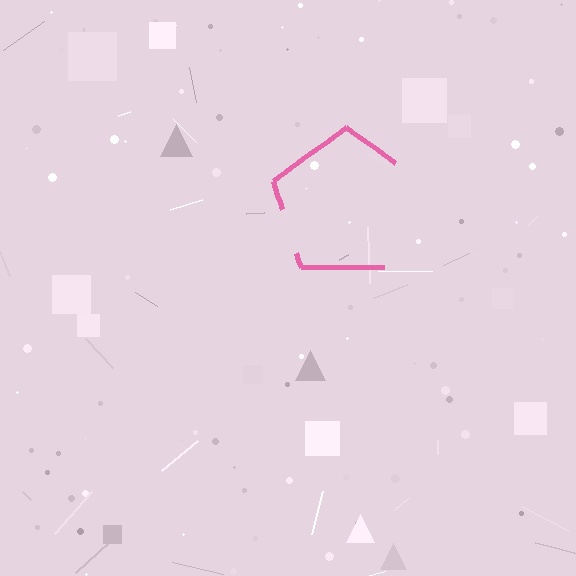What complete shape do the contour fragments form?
The contour fragments form a pentagon.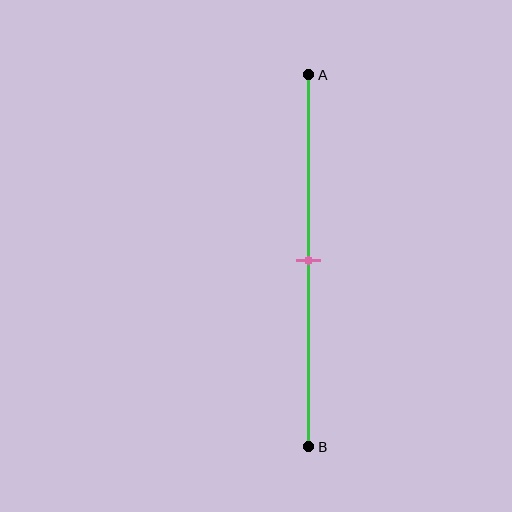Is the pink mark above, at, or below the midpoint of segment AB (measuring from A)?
The pink mark is approximately at the midpoint of segment AB.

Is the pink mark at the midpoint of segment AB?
Yes, the mark is approximately at the midpoint.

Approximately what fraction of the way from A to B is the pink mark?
The pink mark is approximately 50% of the way from A to B.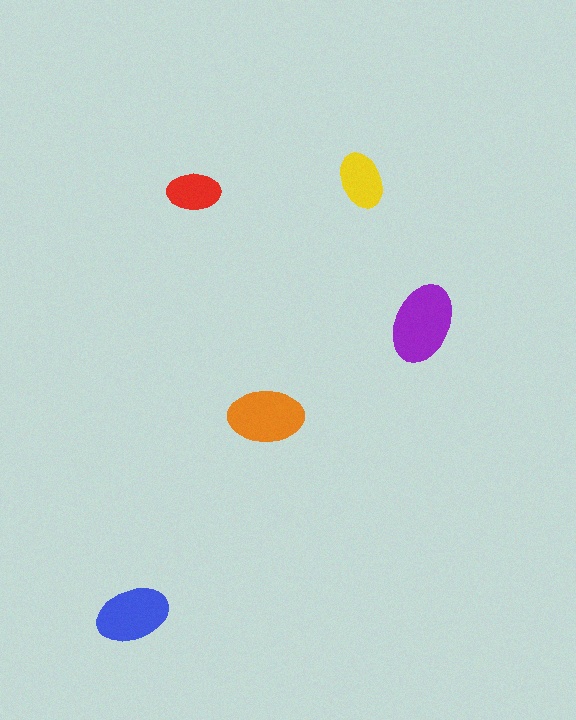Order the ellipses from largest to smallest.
the purple one, the orange one, the blue one, the yellow one, the red one.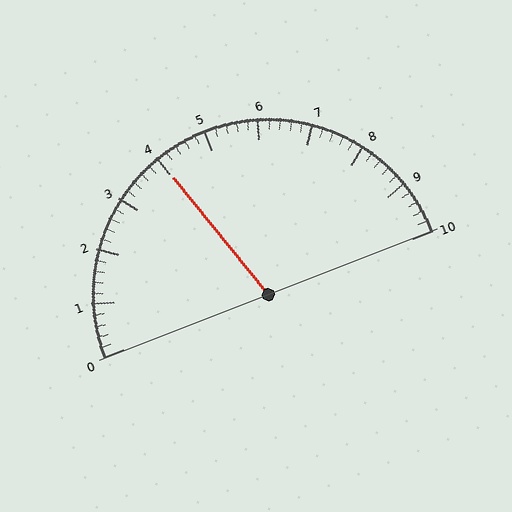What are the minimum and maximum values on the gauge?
The gauge ranges from 0 to 10.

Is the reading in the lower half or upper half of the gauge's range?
The reading is in the lower half of the range (0 to 10).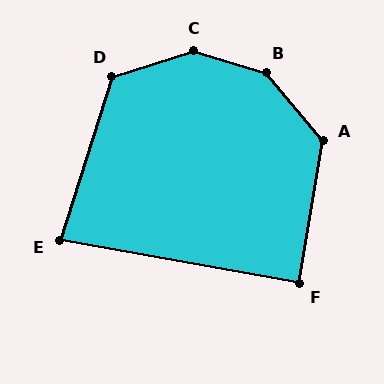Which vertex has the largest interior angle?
C, at approximately 147 degrees.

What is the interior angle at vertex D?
Approximately 125 degrees (obtuse).